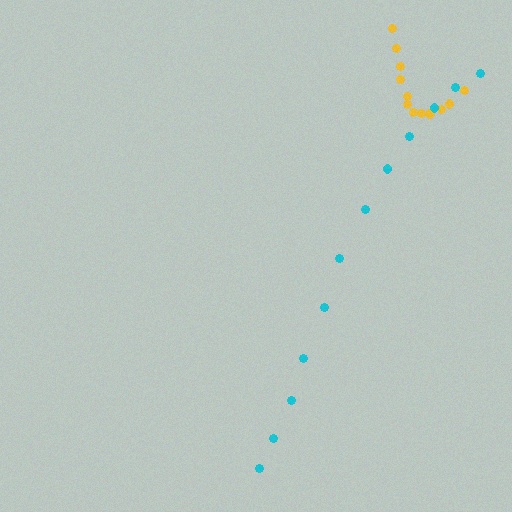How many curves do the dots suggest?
There are 2 distinct paths.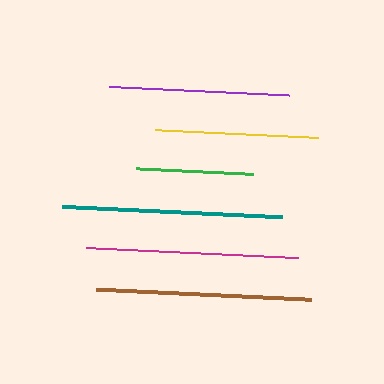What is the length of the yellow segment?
The yellow segment is approximately 163 pixels long.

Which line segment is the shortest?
The green line is the shortest at approximately 117 pixels.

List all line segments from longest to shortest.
From longest to shortest: teal, brown, magenta, purple, yellow, green.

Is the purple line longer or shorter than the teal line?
The teal line is longer than the purple line.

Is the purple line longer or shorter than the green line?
The purple line is longer than the green line.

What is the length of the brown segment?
The brown segment is approximately 214 pixels long.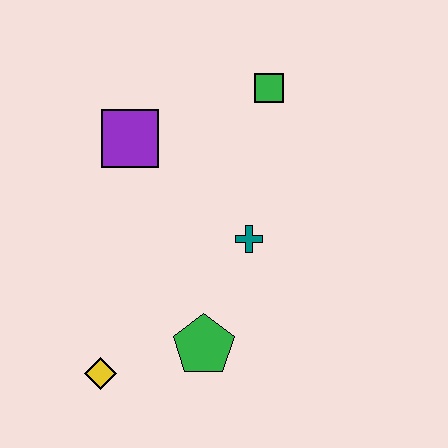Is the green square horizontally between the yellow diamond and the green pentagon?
No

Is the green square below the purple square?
No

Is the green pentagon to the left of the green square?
Yes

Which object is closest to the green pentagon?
The yellow diamond is closest to the green pentagon.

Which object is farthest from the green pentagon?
The green square is farthest from the green pentagon.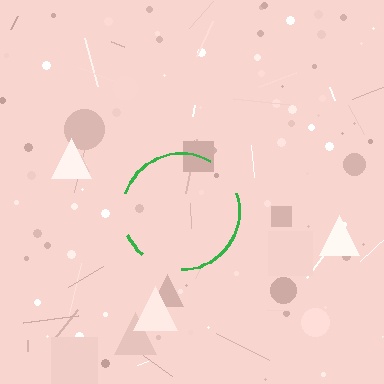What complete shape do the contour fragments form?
The contour fragments form a circle.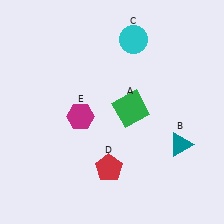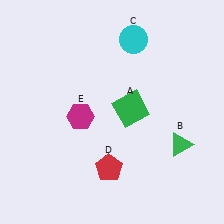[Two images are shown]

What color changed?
The triangle (B) changed from teal in Image 1 to green in Image 2.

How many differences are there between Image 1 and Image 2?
There is 1 difference between the two images.